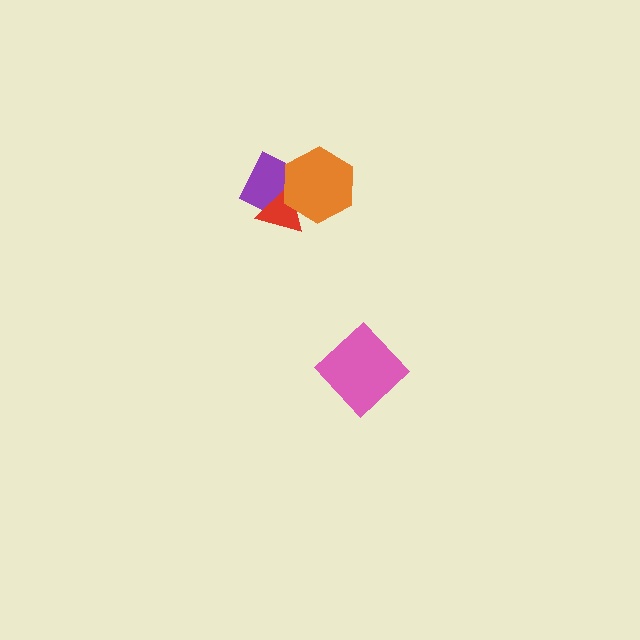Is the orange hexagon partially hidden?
No, no other shape covers it.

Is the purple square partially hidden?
Yes, it is partially covered by another shape.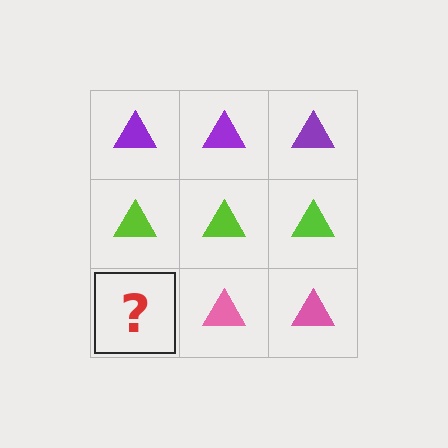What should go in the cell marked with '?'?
The missing cell should contain a pink triangle.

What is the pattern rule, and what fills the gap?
The rule is that each row has a consistent color. The gap should be filled with a pink triangle.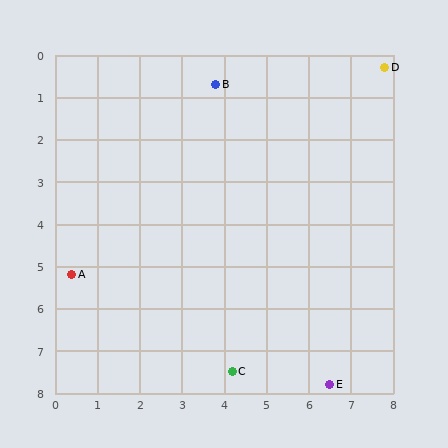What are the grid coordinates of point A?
Point A is at approximately (0.4, 5.2).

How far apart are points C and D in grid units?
Points C and D are about 8.0 grid units apart.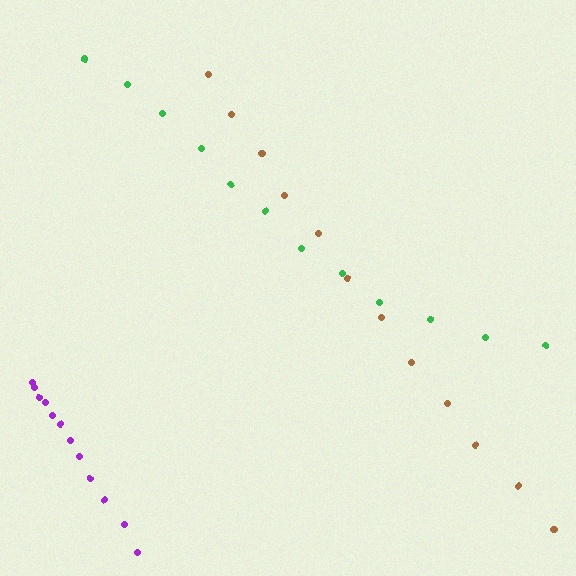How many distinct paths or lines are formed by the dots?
There are 3 distinct paths.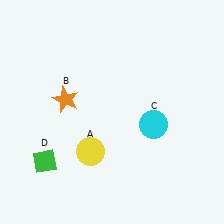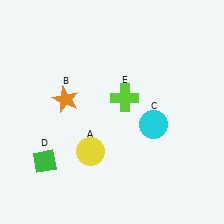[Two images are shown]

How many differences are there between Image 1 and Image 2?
There is 1 difference between the two images.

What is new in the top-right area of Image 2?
A lime cross (E) was added in the top-right area of Image 2.